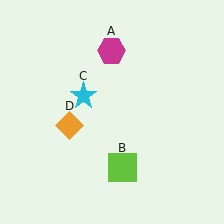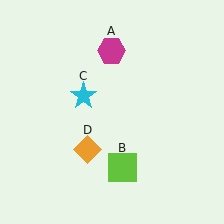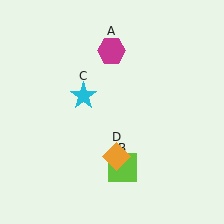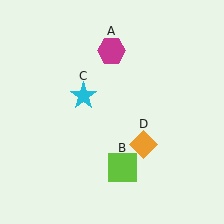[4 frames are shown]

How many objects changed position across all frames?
1 object changed position: orange diamond (object D).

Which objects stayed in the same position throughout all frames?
Magenta hexagon (object A) and lime square (object B) and cyan star (object C) remained stationary.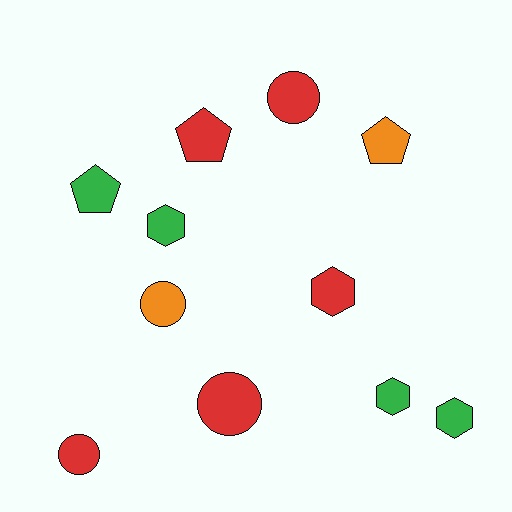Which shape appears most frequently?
Circle, with 4 objects.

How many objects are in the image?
There are 11 objects.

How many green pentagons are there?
There is 1 green pentagon.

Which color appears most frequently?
Red, with 5 objects.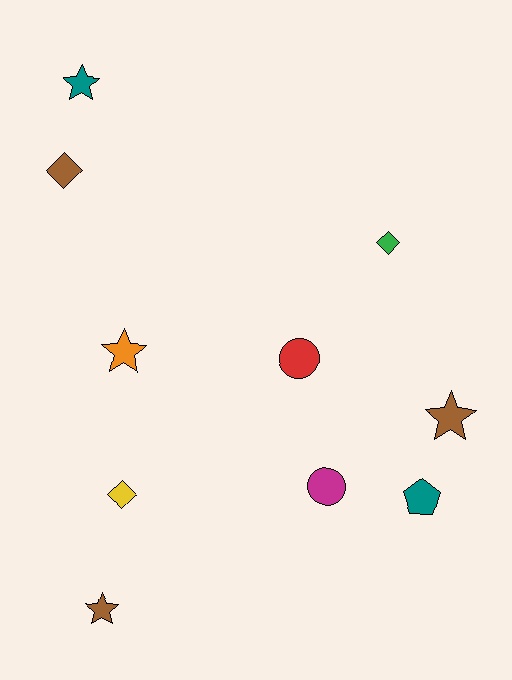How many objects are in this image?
There are 10 objects.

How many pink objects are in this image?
There are no pink objects.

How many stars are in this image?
There are 4 stars.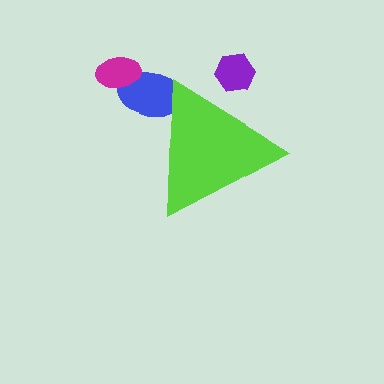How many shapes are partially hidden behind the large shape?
2 shapes are partially hidden.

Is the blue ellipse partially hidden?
Yes, the blue ellipse is partially hidden behind the lime triangle.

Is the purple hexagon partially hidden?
Yes, the purple hexagon is partially hidden behind the lime triangle.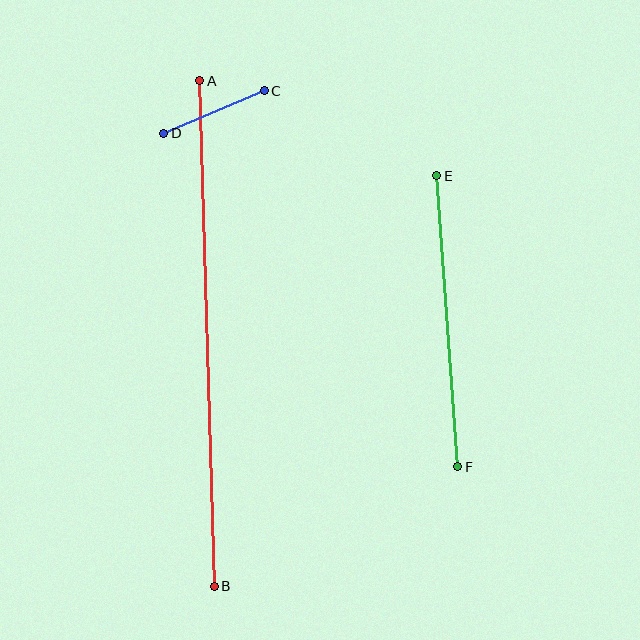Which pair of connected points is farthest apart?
Points A and B are farthest apart.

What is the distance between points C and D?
The distance is approximately 109 pixels.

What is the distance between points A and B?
The distance is approximately 505 pixels.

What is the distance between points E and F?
The distance is approximately 292 pixels.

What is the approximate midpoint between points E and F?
The midpoint is at approximately (447, 321) pixels.